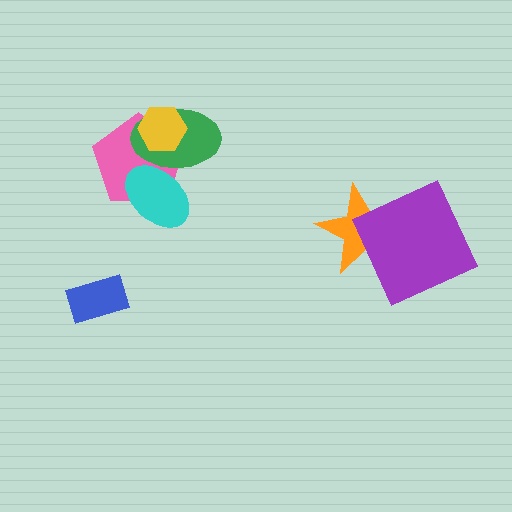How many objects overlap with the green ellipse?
3 objects overlap with the green ellipse.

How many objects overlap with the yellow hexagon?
2 objects overlap with the yellow hexagon.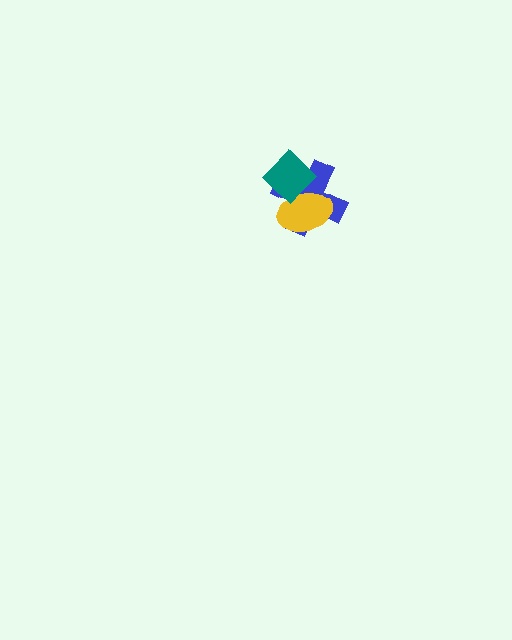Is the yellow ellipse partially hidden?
Yes, it is partially covered by another shape.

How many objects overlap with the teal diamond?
2 objects overlap with the teal diamond.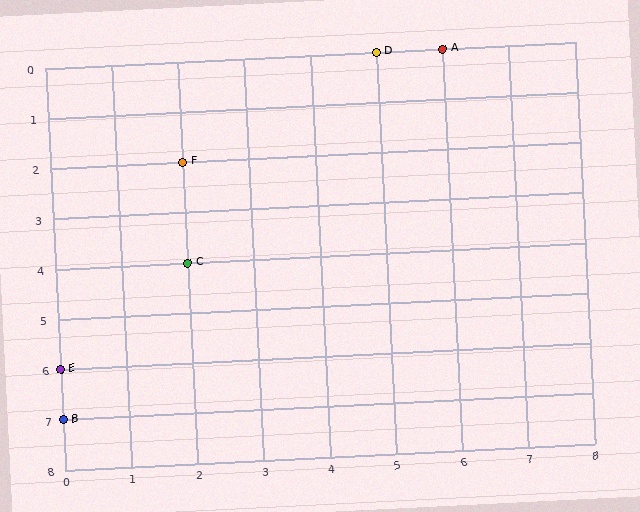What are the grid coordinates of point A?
Point A is at grid coordinates (6, 0).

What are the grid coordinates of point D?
Point D is at grid coordinates (5, 0).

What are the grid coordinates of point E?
Point E is at grid coordinates (0, 6).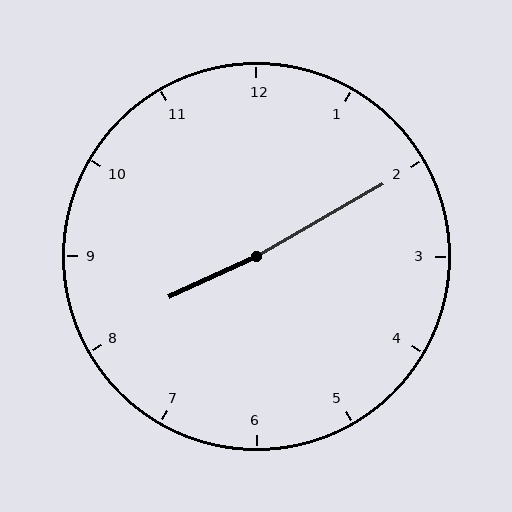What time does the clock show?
8:10.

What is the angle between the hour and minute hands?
Approximately 175 degrees.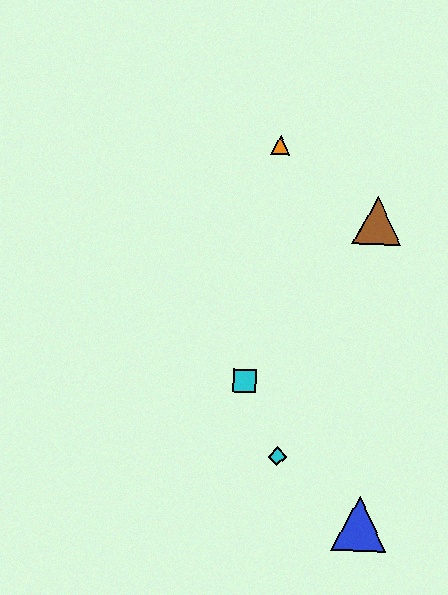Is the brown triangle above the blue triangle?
Yes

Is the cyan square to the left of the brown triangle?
Yes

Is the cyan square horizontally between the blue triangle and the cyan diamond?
No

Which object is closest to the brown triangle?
The orange triangle is closest to the brown triangle.